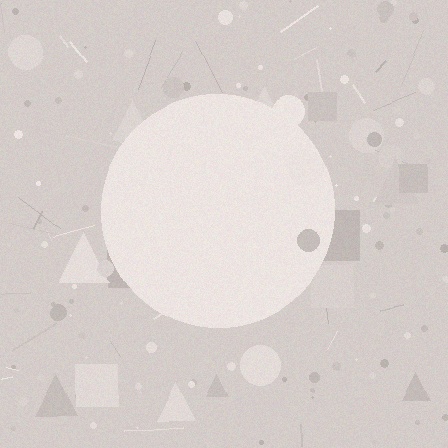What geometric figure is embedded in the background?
A circle is embedded in the background.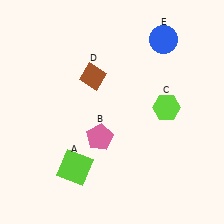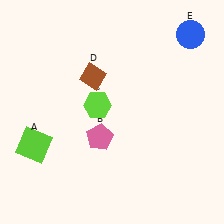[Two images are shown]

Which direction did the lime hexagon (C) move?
The lime hexagon (C) moved left.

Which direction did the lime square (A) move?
The lime square (A) moved left.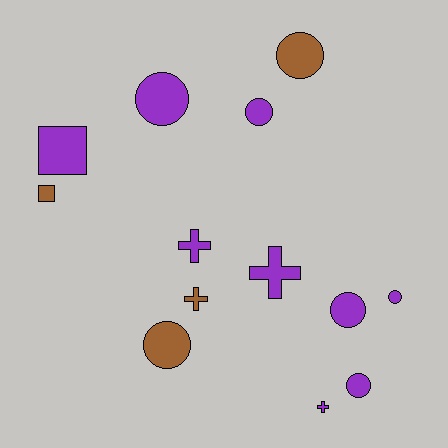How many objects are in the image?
There are 13 objects.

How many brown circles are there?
There are 2 brown circles.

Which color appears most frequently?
Purple, with 9 objects.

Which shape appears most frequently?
Circle, with 7 objects.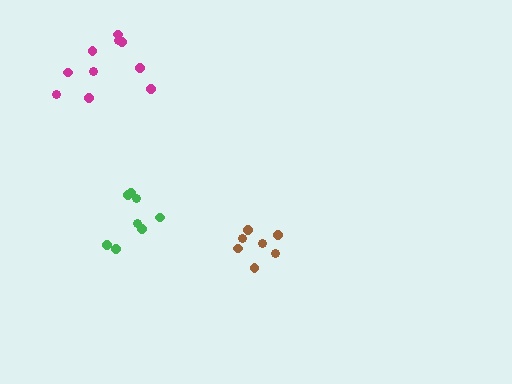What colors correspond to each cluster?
The clusters are colored: brown, green, magenta.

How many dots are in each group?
Group 1: 7 dots, Group 2: 8 dots, Group 3: 10 dots (25 total).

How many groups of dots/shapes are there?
There are 3 groups.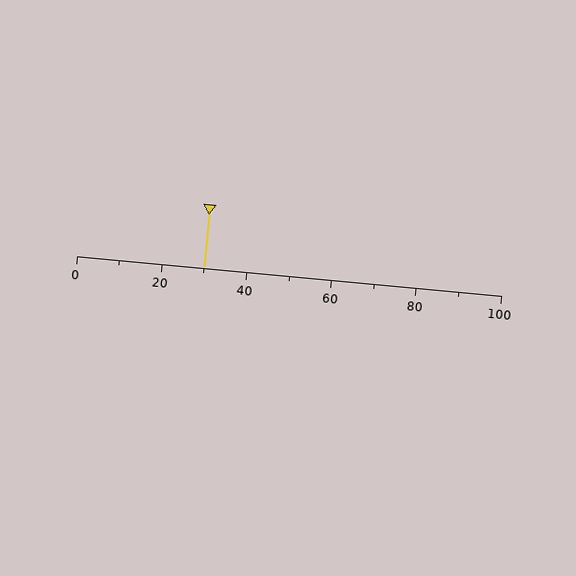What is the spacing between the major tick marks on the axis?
The major ticks are spaced 20 apart.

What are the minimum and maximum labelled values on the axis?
The axis runs from 0 to 100.